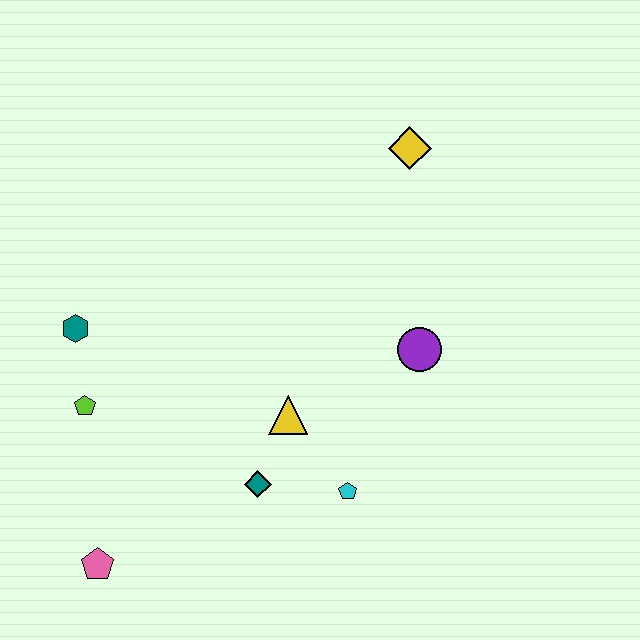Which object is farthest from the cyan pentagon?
The yellow diamond is farthest from the cyan pentagon.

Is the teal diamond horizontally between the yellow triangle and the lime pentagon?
Yes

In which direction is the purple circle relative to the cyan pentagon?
The purple circle is above the cyan pentagon.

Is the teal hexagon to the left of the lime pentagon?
Yes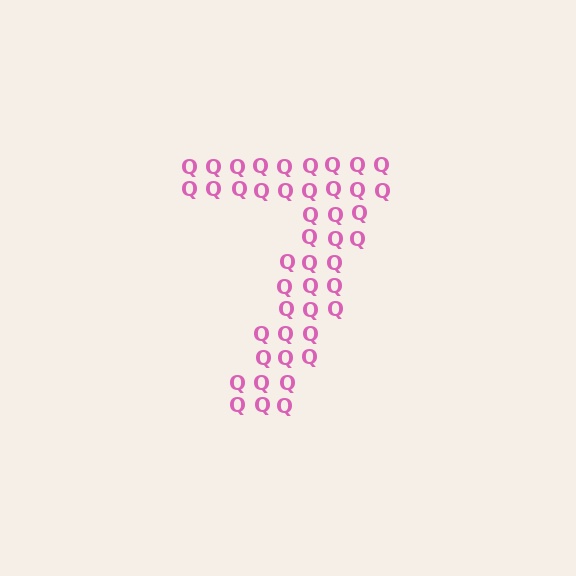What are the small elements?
The small elements are letter Q's.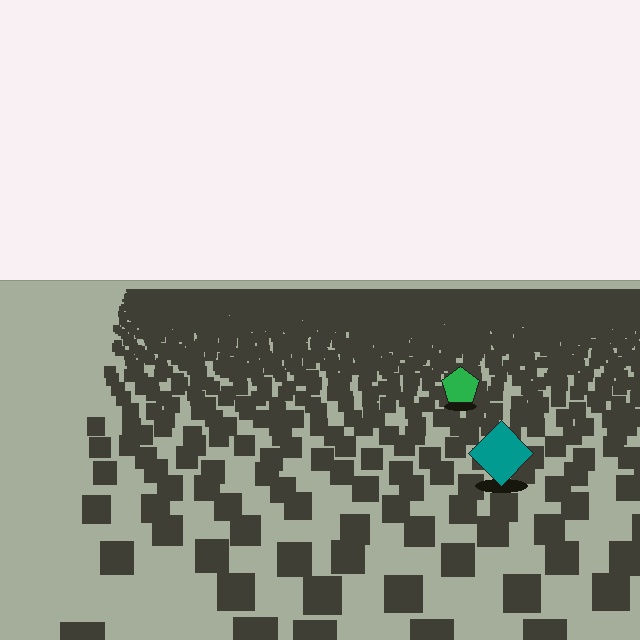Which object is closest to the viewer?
The teal diamond is closest. The texture marks near it are larger and more spread out.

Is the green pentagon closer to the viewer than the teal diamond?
No. The teal diamond is closer — you can tell from the texture gradient: the ground texture is coarser near it.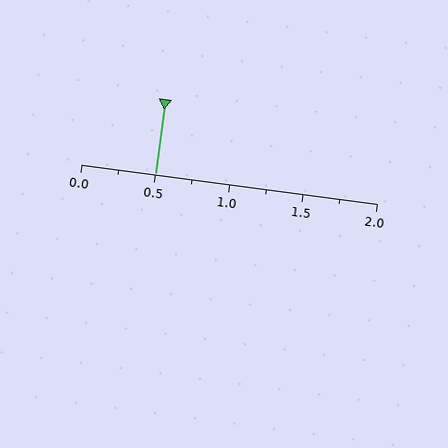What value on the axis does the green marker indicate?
The marker indicates approximately 0.5.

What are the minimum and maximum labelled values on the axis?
The axis runs from 0.0 to 2.0.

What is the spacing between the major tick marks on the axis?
The major ticks are spaced 0.5 apart.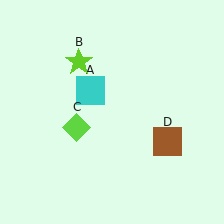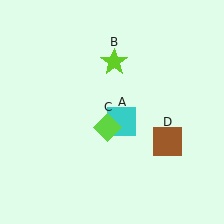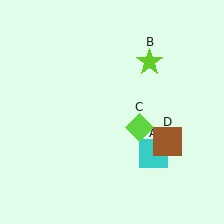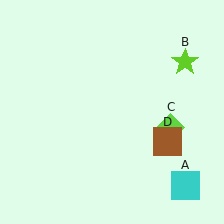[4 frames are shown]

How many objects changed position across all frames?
3 objects changed position: cyan square (object A), lime star (object B), lime diamond (object C).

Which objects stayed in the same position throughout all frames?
Brown square (object D) remained stationary.